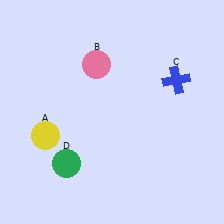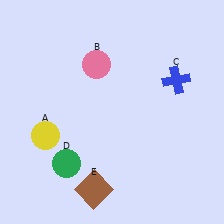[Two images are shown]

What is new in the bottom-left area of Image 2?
A brown square (E) was added in the bottom-left area of Image 2.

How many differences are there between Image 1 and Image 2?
There is 1 difference between the two images.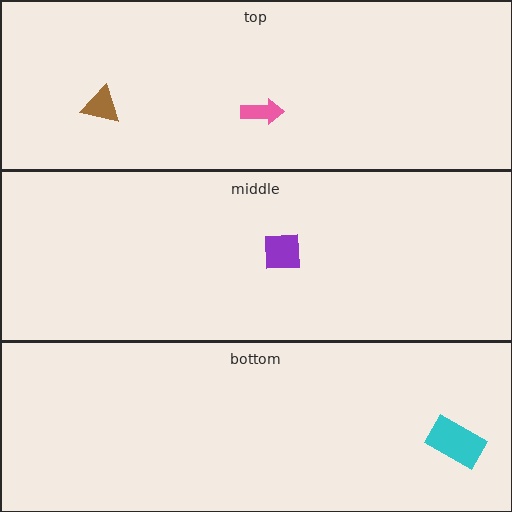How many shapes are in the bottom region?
1.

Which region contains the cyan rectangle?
The bottom region.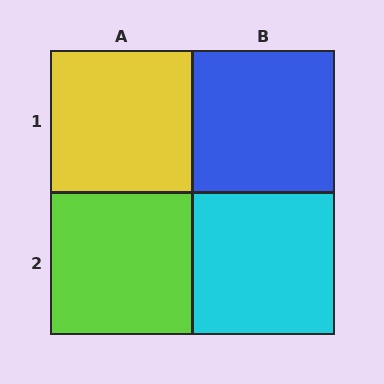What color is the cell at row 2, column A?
Lime.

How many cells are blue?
1 cell is blue.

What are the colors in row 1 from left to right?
Yellow, blue.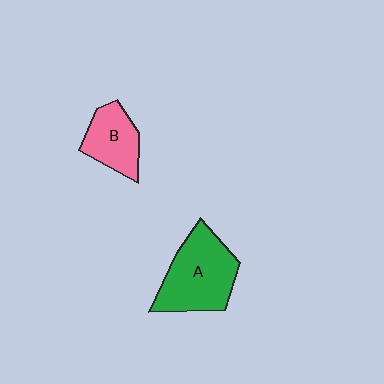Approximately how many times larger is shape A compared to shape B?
Approximately 1.7 times.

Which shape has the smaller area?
Shape B (pink).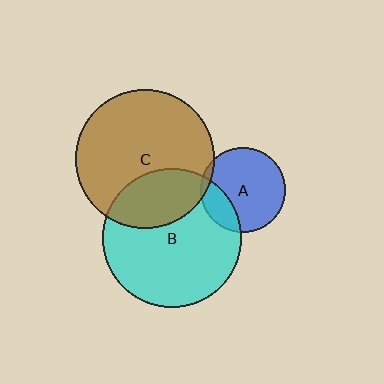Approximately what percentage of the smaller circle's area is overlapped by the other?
Approximately 25%.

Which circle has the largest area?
Circle C (brown).